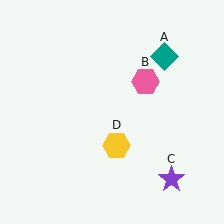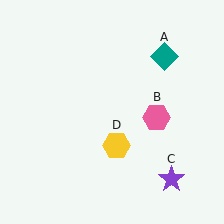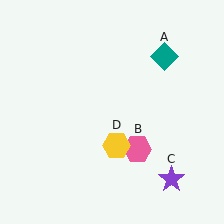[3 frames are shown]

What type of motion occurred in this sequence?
The pink hexagon (object B) rotated clockwise around the center of the scene.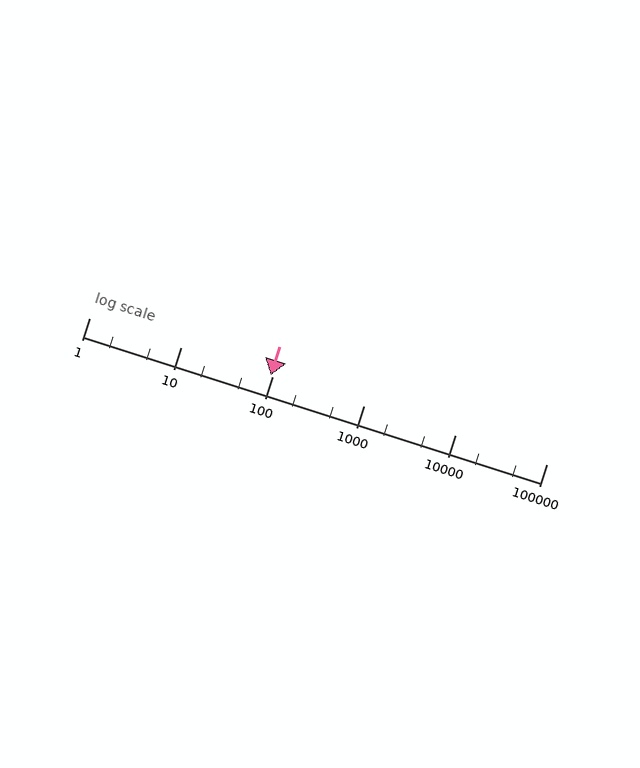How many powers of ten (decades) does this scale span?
The scale spans 5 decades, from 1 to 100000.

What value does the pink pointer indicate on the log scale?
The pointer indicates approximately 96.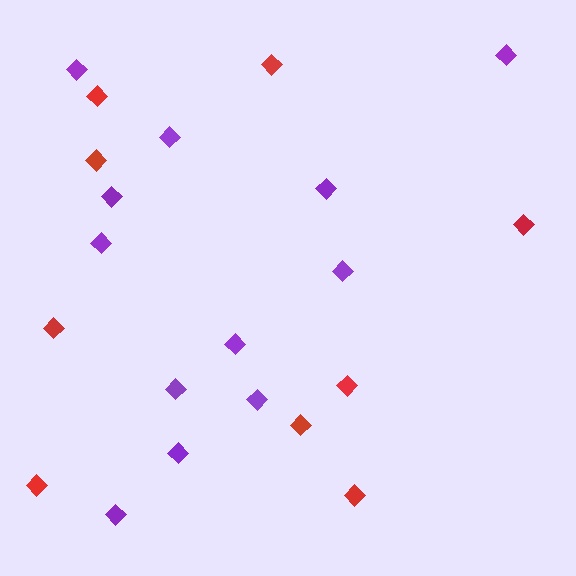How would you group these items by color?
There are 2 groups: one group of red diamonds (9) and one group of purple diamonds (12).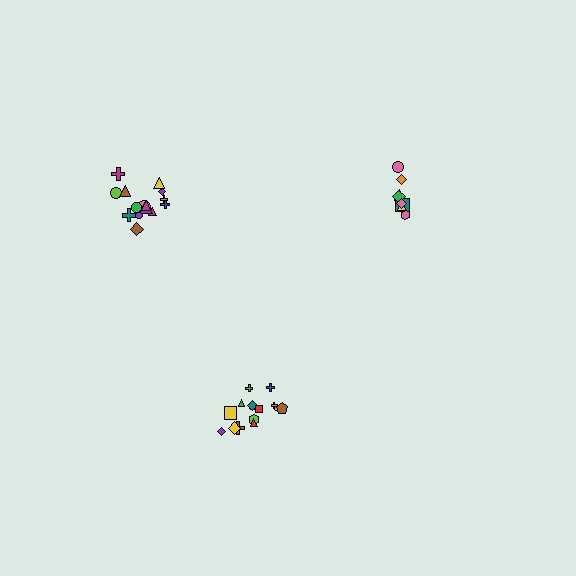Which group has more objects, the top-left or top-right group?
The top-left group.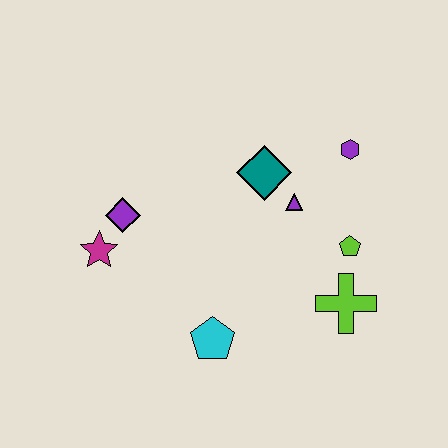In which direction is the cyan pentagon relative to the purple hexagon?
The cyan pentagon is below the purple hexagon.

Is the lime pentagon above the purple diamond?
No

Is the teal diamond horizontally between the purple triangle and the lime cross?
No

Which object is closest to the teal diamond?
The purple triangle is closest to the teal diamond.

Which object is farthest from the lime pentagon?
The magenta star is farthest from the lime pentagon.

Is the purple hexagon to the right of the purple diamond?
Yes